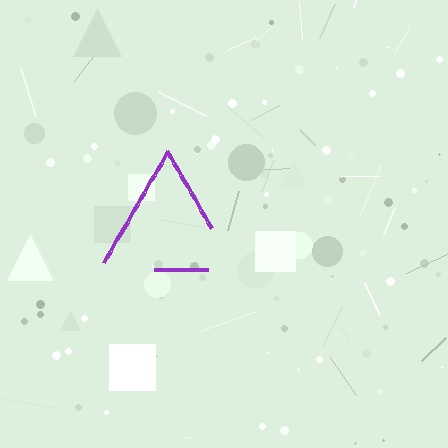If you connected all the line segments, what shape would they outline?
They would outline a triangle.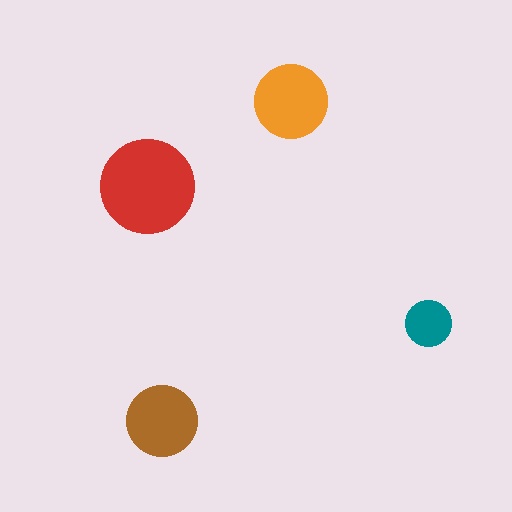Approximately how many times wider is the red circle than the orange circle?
About 1.5 times wider.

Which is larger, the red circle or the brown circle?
The red one.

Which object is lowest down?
The brown circle is bottommost.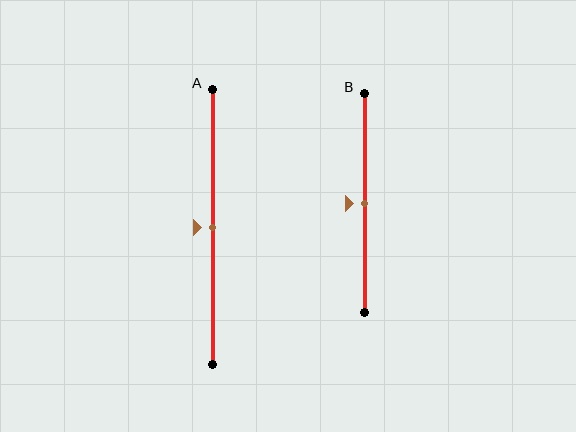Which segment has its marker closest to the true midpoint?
Segment A has its marker closest to the true midpoint.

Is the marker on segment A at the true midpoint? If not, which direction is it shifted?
Yes, the marker on segment A is at the true midpoint.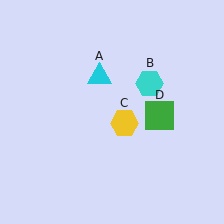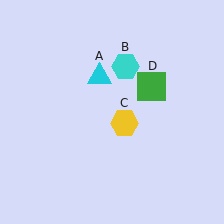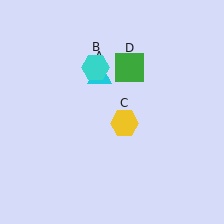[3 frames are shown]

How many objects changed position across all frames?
2 objects changed position: cyan hexagon (object B), green square (object D).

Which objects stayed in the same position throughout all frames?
Cyan triangle (object A) and yellow hexagon (object C) remained stationary.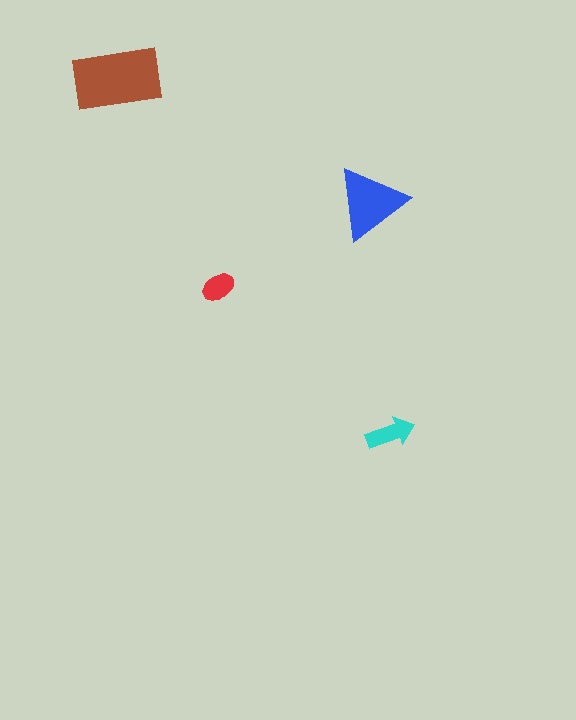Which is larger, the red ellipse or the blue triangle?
The blue triangle.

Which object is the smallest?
The red ellipse.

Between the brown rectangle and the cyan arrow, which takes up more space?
The brown rectangle.